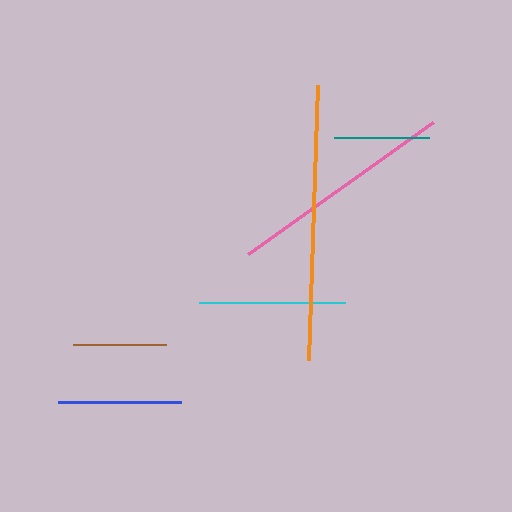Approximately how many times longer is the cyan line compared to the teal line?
The cyan line is approximately 1.5 times the length of the teal line.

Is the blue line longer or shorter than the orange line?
The orange line is longer than the blue line.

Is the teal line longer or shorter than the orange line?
The orange line is longer than the teal line.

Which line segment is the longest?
The orange line is the longest at approximately 276 pixels.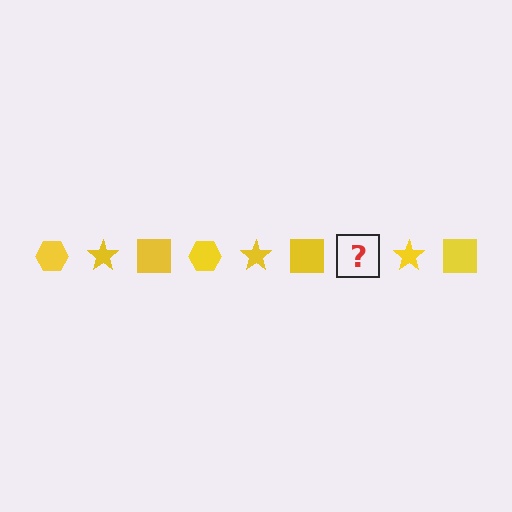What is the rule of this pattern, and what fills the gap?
The rule is that the pattern cycles through hexagon, star, square shapes in yellow. The gap should be filled with a yellow hexagon.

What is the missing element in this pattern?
The missing element is a yellow hexagon.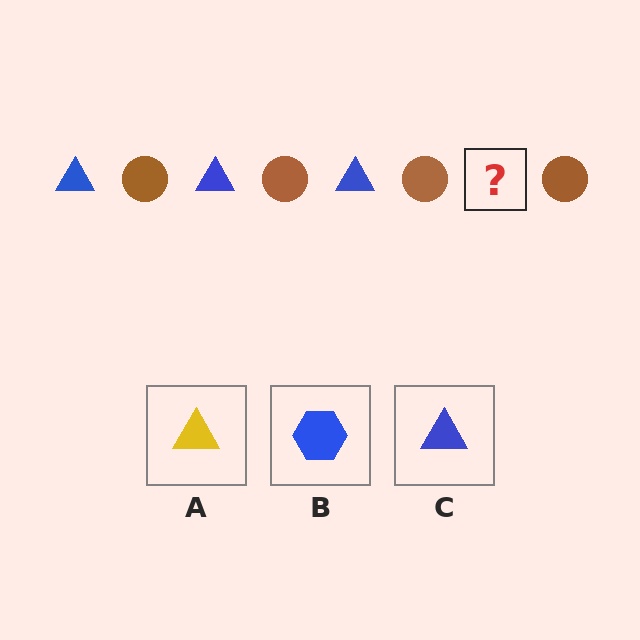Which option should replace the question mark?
Option C.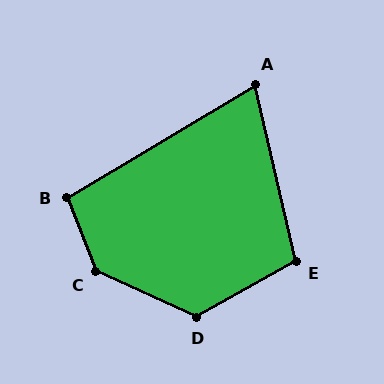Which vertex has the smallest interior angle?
A, at approximately 72 degrees.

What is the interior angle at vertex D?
Approximately 127 degrees (obtuse).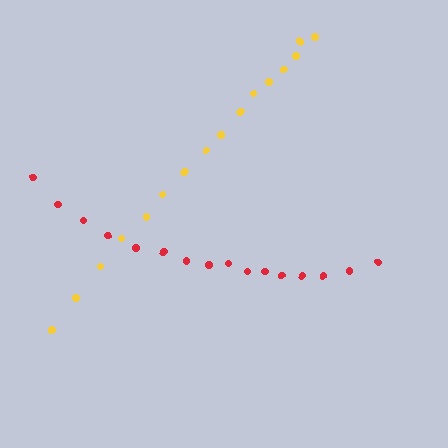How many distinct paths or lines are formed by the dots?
There are 2 distinct paths.